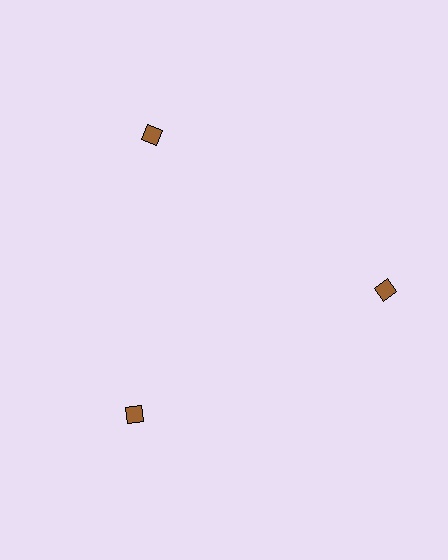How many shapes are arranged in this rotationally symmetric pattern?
There are 3 shapes, arranged in 3 groups of 1.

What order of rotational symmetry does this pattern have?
This pattern has 3-fold rotational symmetry.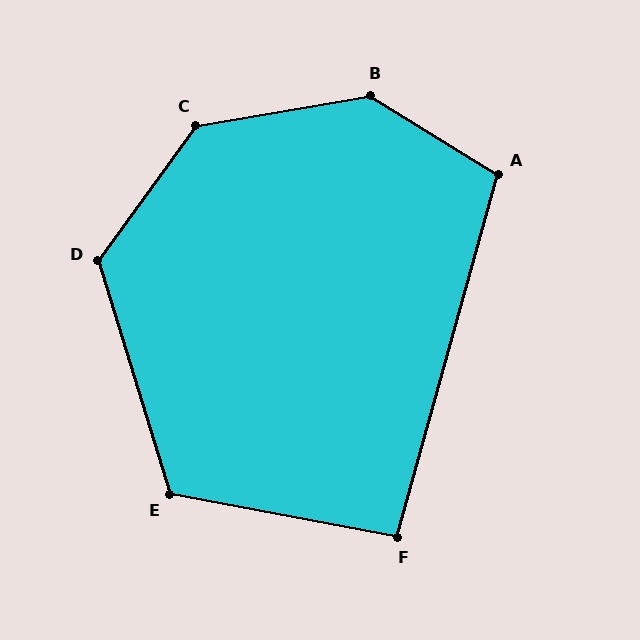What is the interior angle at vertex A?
Approximately 106 degrees (obtuse).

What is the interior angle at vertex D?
Approximately 127 degrees (obtuse).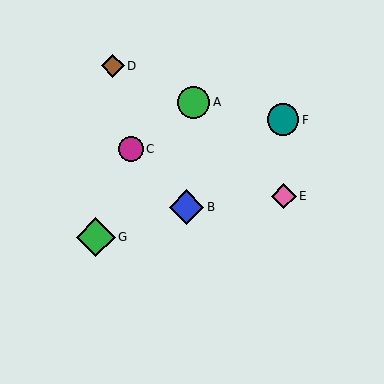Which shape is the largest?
The green diamond (labeled G) is the largest.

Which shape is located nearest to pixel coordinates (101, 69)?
The brown diamond (labeled D) at (113, 65) is nearest to that location.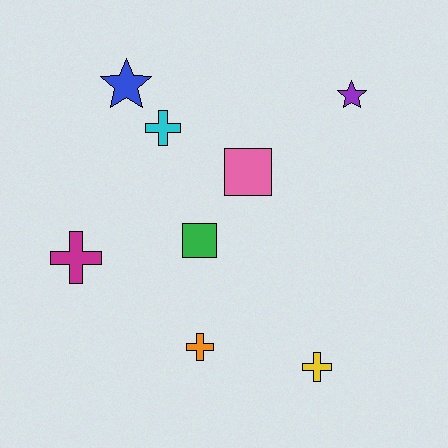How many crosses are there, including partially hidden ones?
There are 4 crosses.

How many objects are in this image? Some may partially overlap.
There are 8 objects.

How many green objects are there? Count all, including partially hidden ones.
There is 1 green object.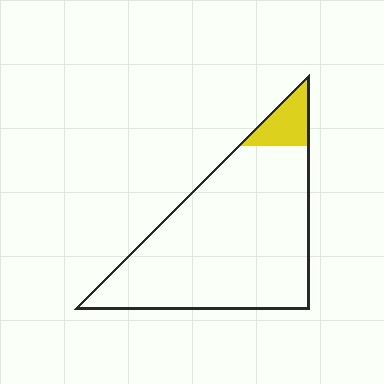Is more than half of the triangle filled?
No.